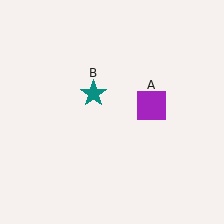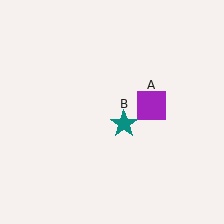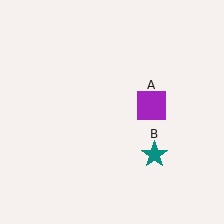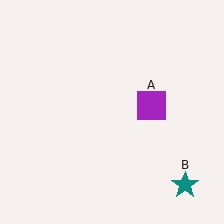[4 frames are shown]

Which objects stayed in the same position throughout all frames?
Purple square (object A) remained stationary.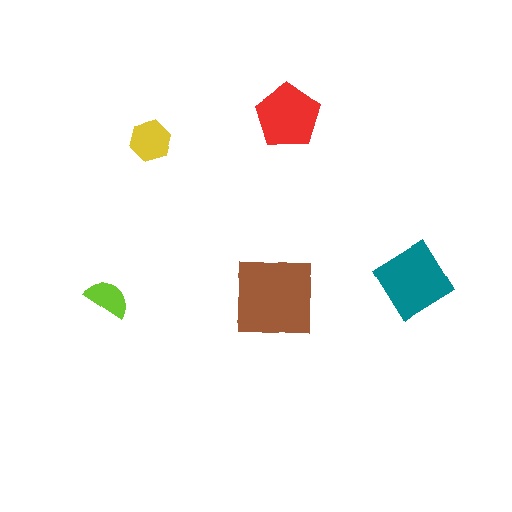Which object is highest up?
The red pentagon is topmost.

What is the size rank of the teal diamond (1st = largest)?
2nd.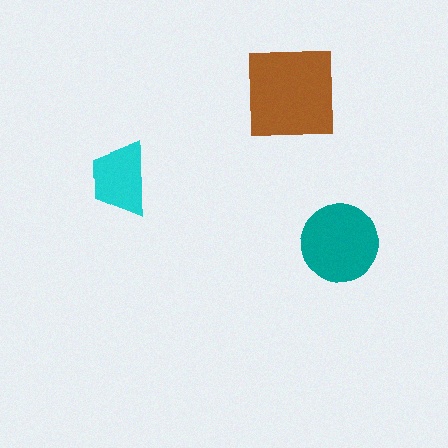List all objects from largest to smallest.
The brown square, the teal circle, the cyan trapezoid.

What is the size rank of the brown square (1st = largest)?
1st.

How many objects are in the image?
There are 3 objects in the image.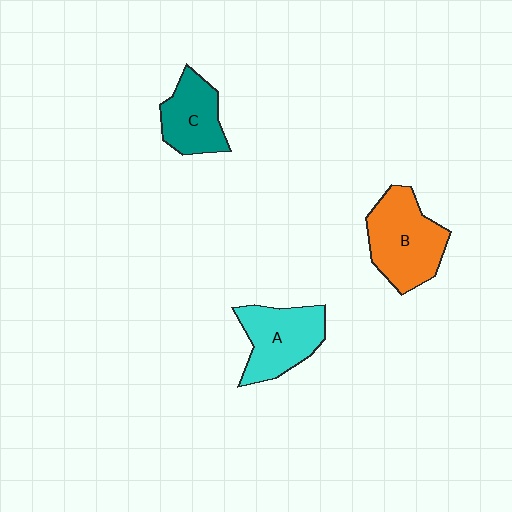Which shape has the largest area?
Shape B (orange).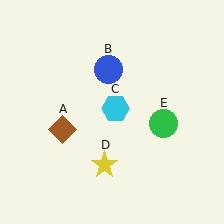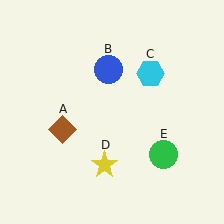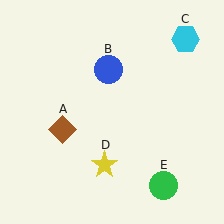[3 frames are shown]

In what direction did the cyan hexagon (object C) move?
The cyan hexagon (object C) moved up and to the right.